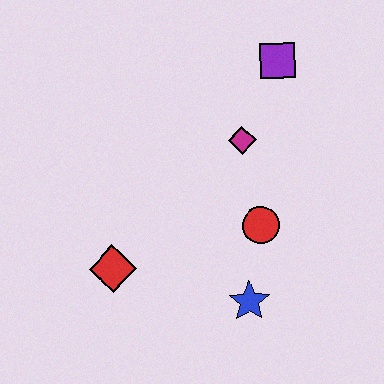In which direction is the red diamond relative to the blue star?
The red diamond is to the left of the blue star.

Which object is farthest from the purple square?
The red diamond is farthest from the purple square.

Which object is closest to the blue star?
The red circle is closest to the blue star.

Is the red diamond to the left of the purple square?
Yes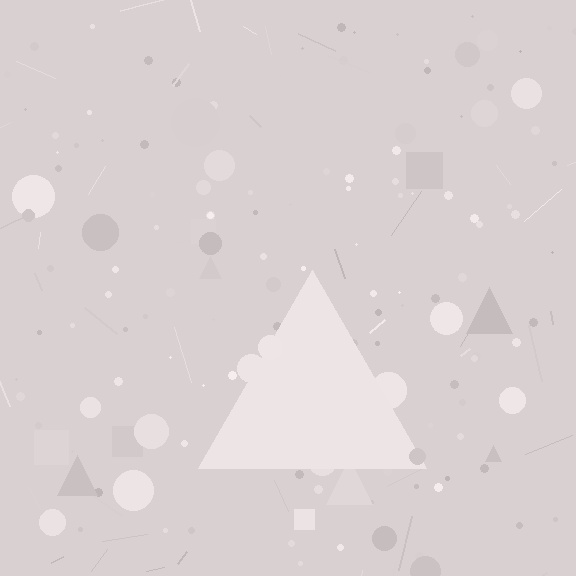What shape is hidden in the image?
A triangle is hidden in the image.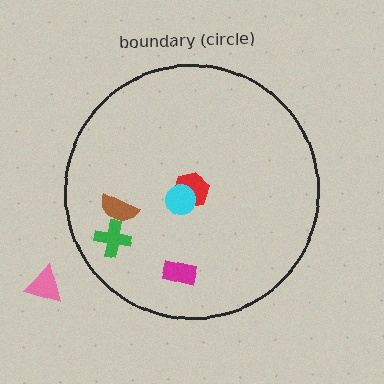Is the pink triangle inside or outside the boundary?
Outside.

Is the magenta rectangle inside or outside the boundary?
Inside.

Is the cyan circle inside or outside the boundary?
Inside.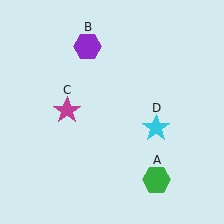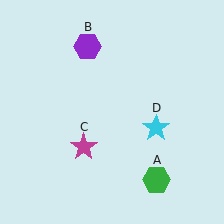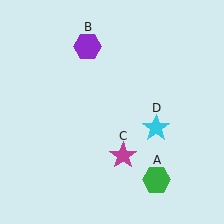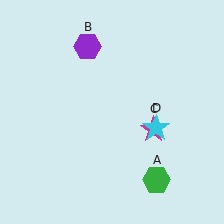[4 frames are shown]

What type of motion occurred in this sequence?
The magenta star (object C) rotated counterclockwise around the center of the scene.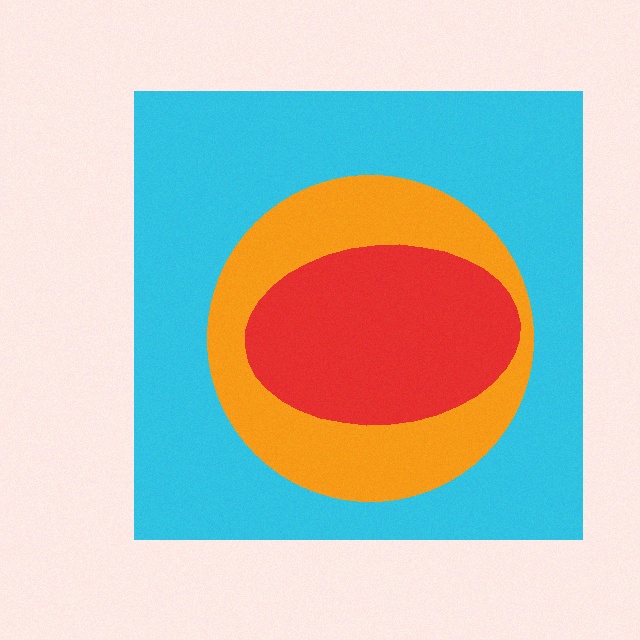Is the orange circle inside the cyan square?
Yes.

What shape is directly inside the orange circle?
The red ellipse.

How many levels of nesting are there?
3.